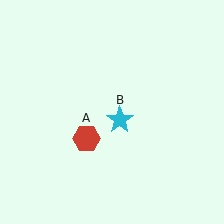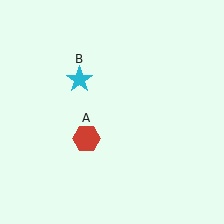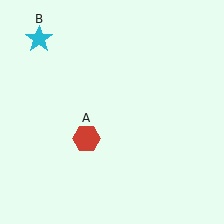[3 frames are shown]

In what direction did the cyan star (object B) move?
The cyan star (object B) moved up and to the left.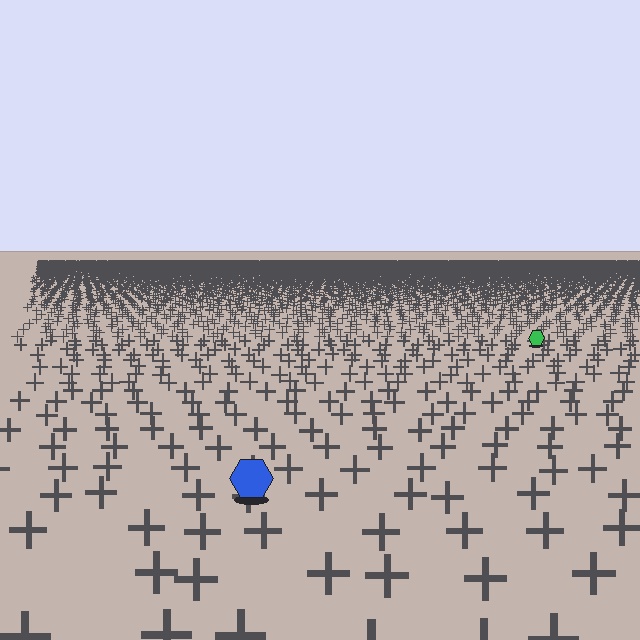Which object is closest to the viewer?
The blue hexagon is closest. The texture marks near it are larger and more spread out.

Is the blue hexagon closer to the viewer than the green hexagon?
Yes. The blue hexagon is closer — you can tell from the texture gradient: the ground texture is coarser near it.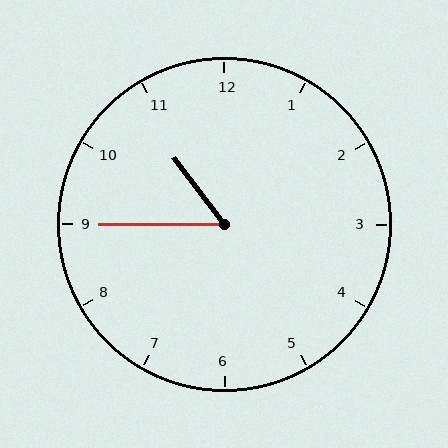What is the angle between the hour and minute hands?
Approximately 52 degrees.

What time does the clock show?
10:45.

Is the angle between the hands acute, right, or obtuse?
It is acute.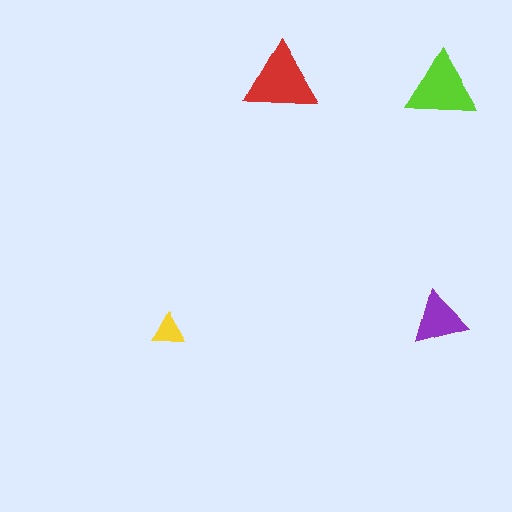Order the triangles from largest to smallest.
the red one, the lime one, the purple one, the yellow one.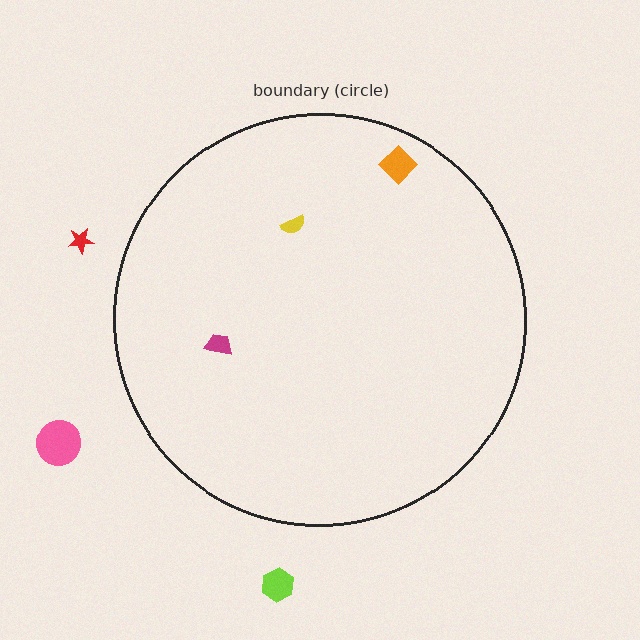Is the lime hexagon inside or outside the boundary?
Outside.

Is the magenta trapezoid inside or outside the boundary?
Inside.